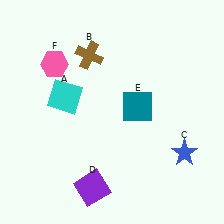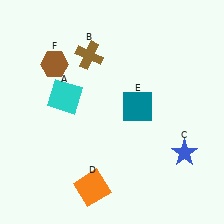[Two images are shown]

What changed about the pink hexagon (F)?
In Image 1, F is pink. In Image 2, it changed to brown.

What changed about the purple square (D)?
In Image 1, D is purple. In Image 2, it changed to orange.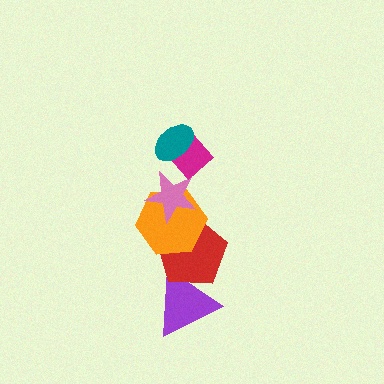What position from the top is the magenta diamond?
The magenta diamond is 2nd from the top.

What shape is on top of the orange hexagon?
The pink star is on top of the orange hexagon.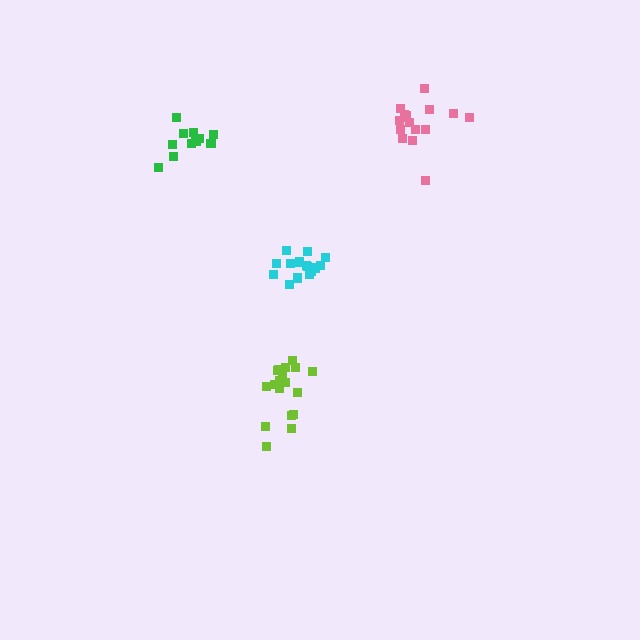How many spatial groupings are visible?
There are 4 spatial groupings.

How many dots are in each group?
Group 1: 18 dots, Group 2: 15 dots, Group 3: 12 dots, Group 4: 16 dots (61 total).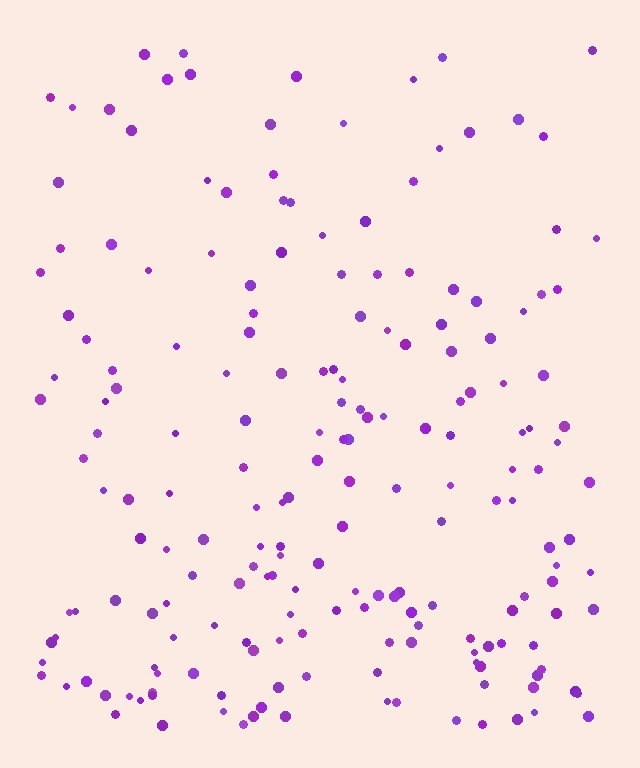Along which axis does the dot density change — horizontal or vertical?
Vertical.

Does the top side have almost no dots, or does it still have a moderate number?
Still a moderate number, just noticeably fewer than the bottom.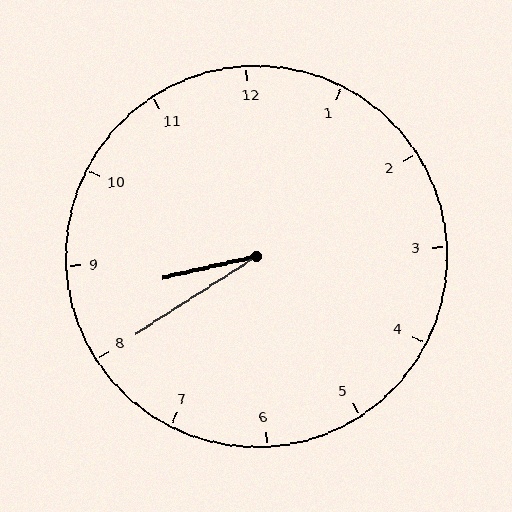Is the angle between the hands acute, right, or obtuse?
It is acute.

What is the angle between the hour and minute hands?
Approximately 20 degrees.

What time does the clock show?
8:40.